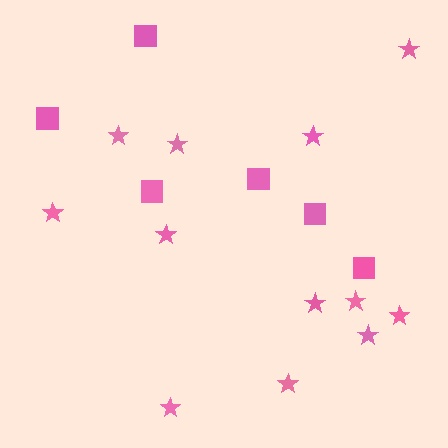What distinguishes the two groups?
There are 2 groups: one group of squares (6) and one group of stars (12).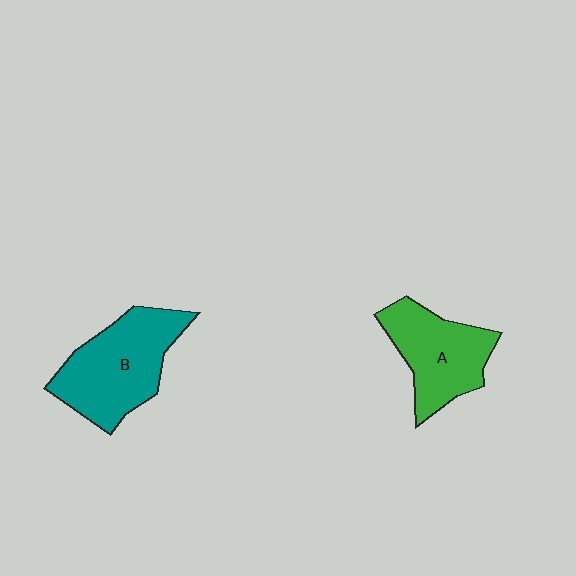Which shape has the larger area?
Shape B (teal).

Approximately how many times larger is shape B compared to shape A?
Approximately 1.2 times.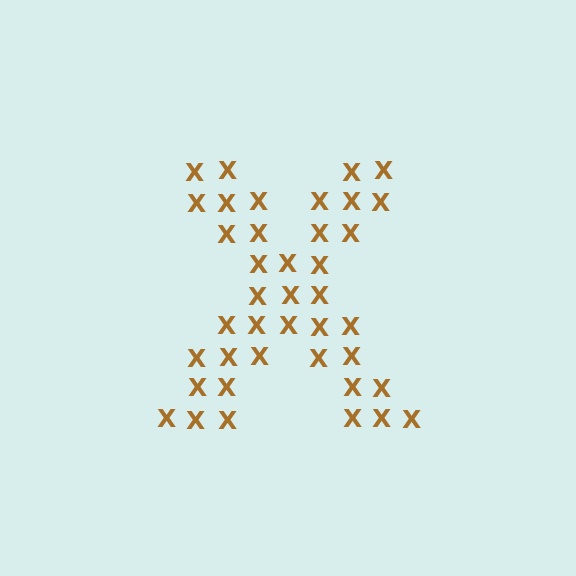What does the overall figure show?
The overall figure shows the letter X.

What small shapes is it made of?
It is made of small letter X's.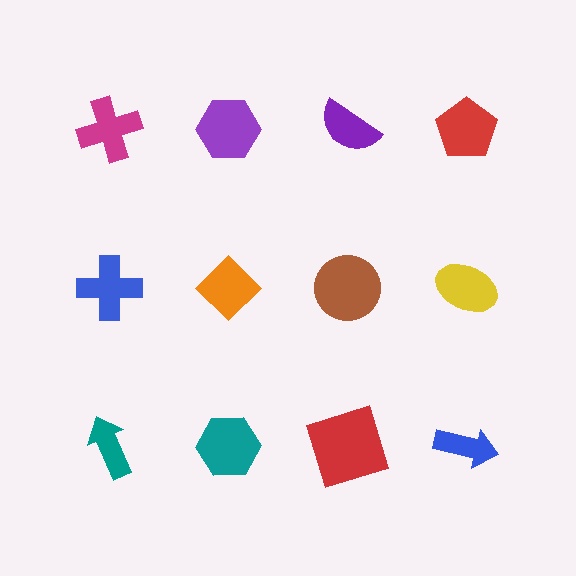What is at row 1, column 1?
A magenta cross.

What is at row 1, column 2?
A purple hexagon.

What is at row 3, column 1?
A teal arrow.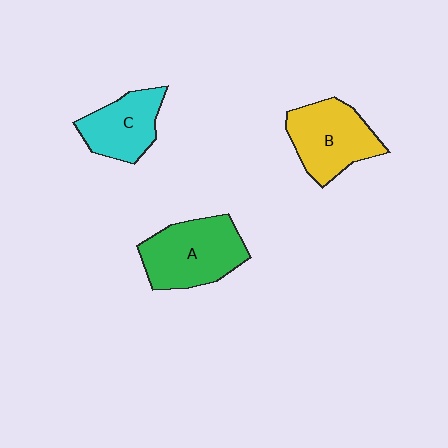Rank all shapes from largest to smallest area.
From largest to smallest: A (green), B (yellow), C (cyan).